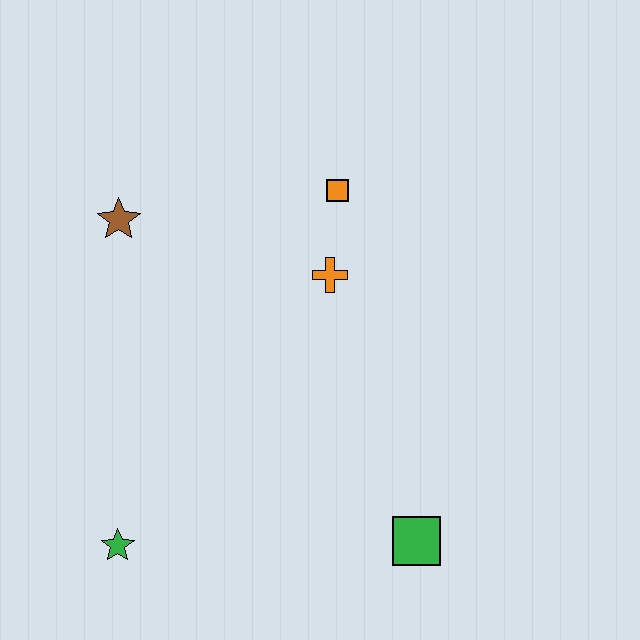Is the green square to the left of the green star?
No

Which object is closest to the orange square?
The orange cross is closest to the orange square.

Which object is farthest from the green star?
The orange square is farthest from the green star.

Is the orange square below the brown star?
No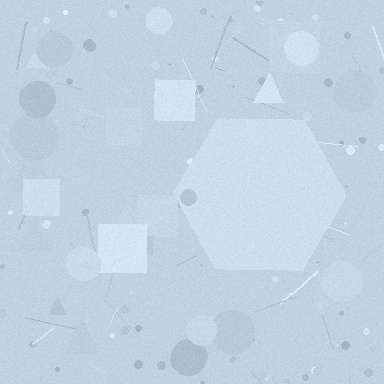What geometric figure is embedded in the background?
A hexagon is embedded in the background.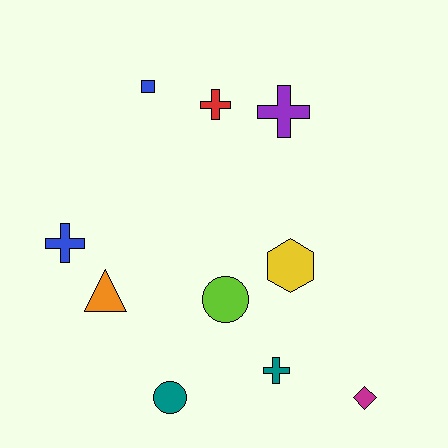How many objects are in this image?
There are 10 objects.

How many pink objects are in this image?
There are no pink objects.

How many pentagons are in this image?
There are no pentagons.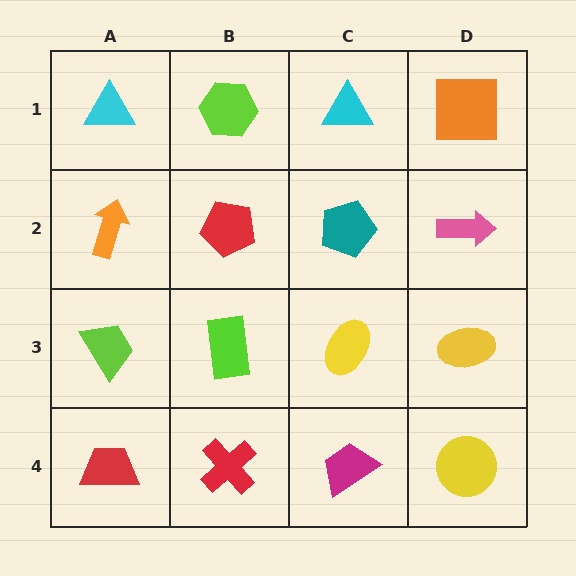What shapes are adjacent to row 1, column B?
A red pentagon (row 2, column B), a cyan triangle (row 1, column A), a cyan triangle (row 1, column C).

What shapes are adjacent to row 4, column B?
A lime rectangle (row 3, column B), a red trapezoid (row 4, column A), a magenta trapezoid (row 4, column C).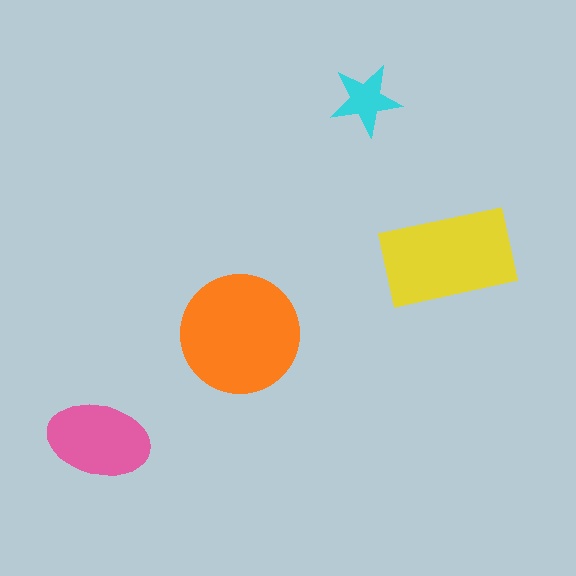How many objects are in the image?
There are 4 objects in the image.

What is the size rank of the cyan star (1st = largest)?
4th.